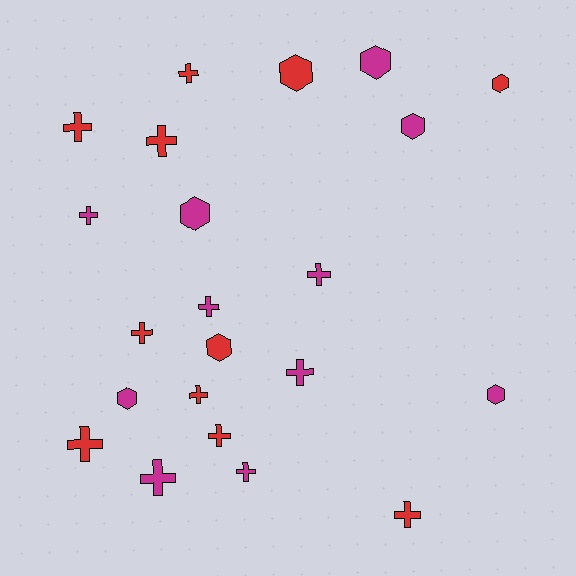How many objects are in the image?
There are 22 objects.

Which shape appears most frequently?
Cross, with 14 objects.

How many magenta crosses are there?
There are 6 magenta crosses.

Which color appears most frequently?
Magenta, with 11 objects.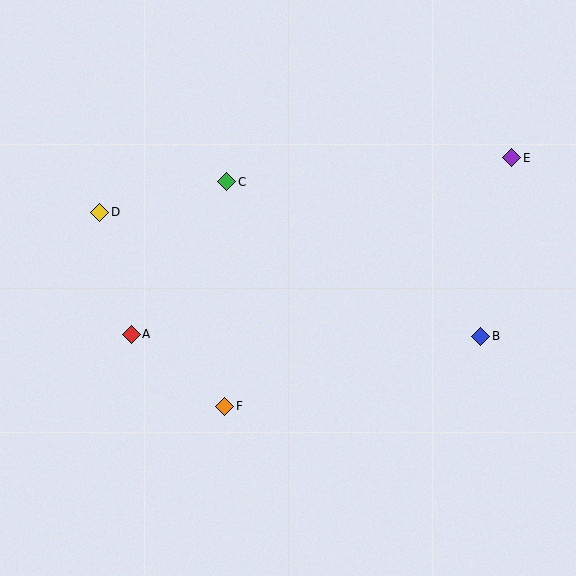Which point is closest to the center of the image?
Point C at (227, 182) is closest to the center.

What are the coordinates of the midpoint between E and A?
The midpoint between E and A is at (321, 246).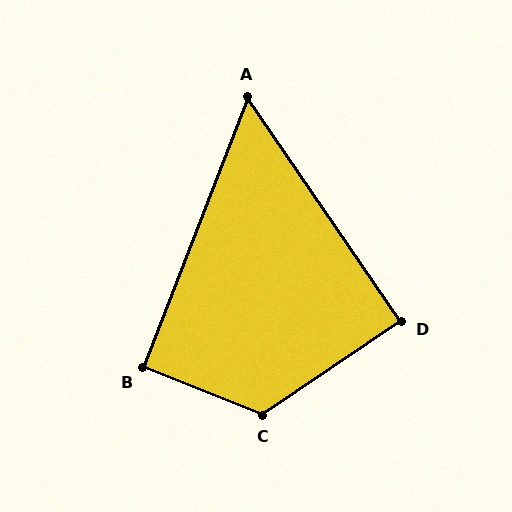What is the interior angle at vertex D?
Approximately 90 degrees (approximately right).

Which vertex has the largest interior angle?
C, at approximately 124 degrees.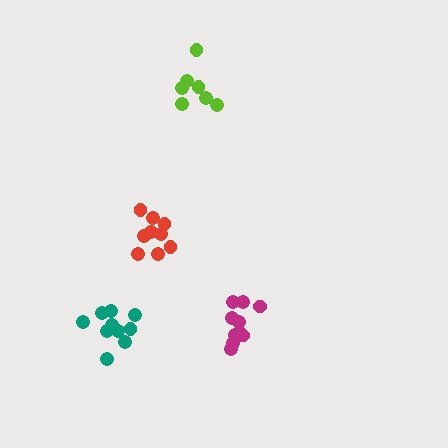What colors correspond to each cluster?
The clusters are colored: lime, red, magenta, teal.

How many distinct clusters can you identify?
There are 4 distinct clusters.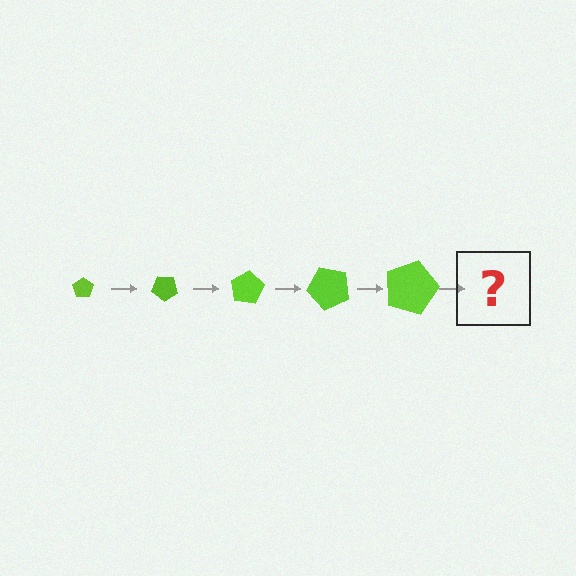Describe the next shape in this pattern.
It should be a pentagon, larger than the previous one and rotated 200 degrees from the start.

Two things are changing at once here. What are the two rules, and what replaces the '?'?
The two rules are that the pentagon grows larger each step and it rotates 40 degrees each step. The '?' should be a pentagon, larger than the previous one and rotated 200 degrees from the start.